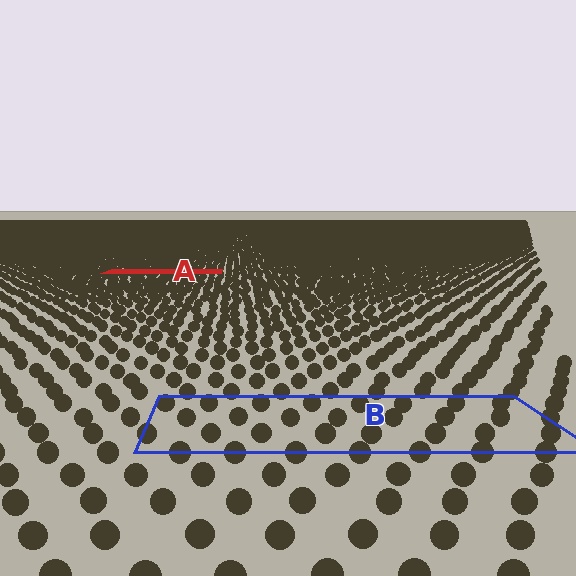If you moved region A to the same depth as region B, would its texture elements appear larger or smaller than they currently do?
They would appear larger. At a closer depth, the same texture elements are projected at a bigger on-screen size.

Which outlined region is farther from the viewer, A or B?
Region A is farther from the viewer — the texture elements inside it appear smaller and more densely packed.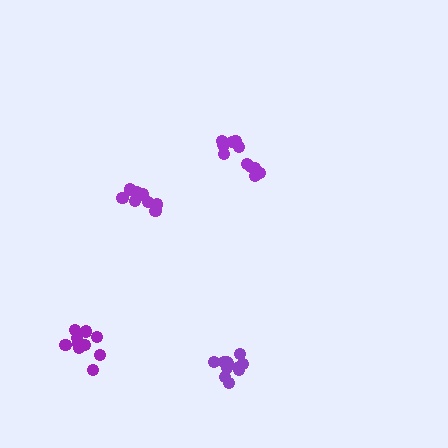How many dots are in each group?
Group 1: 11 dots, Group 2: 11 dots, Group 3: 8 dots, Group 4: 11 dots (41 total).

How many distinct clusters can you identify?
There are 4 distinct clusters.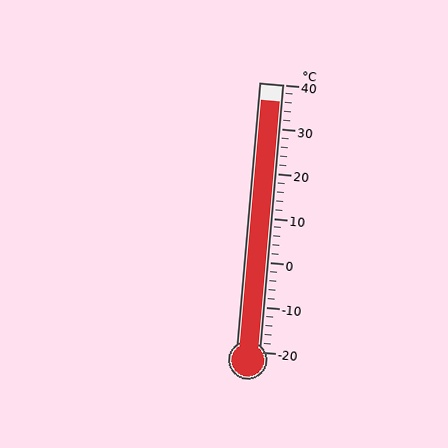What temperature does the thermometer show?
The thermometer shows approximately 36°C.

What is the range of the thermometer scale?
The thermometer scale ranges from -20°C to 40°C.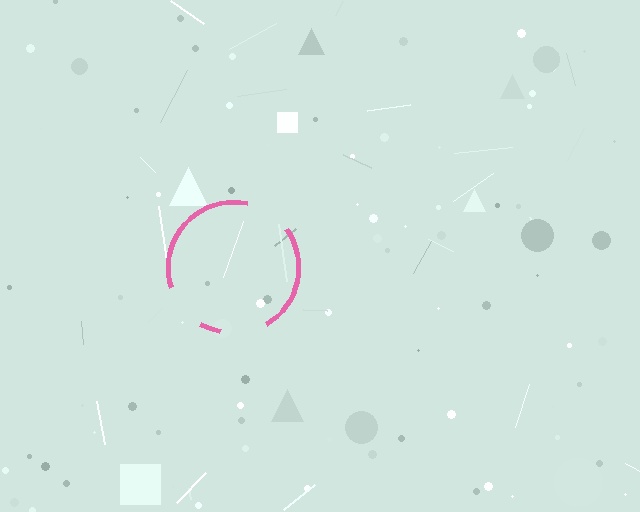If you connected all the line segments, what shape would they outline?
They would outline a circle.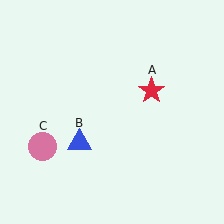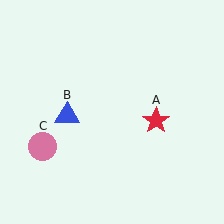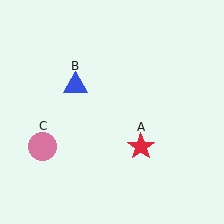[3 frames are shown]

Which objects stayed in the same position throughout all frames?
Pink circle (object C) remained stationary.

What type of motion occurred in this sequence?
The red star (object A), blue triangle (object B) rotated clockwise around the center of the scene.